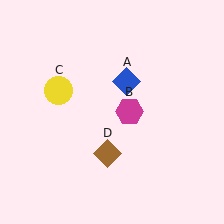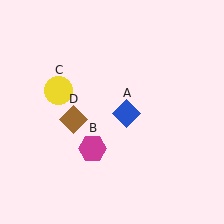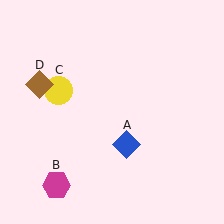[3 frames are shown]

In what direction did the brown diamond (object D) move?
The brown diamond (object D) moved up and to the left.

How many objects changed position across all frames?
3 objects changed position: blue diamond (object A), magenta hexagon (object B), brown diamond (object D).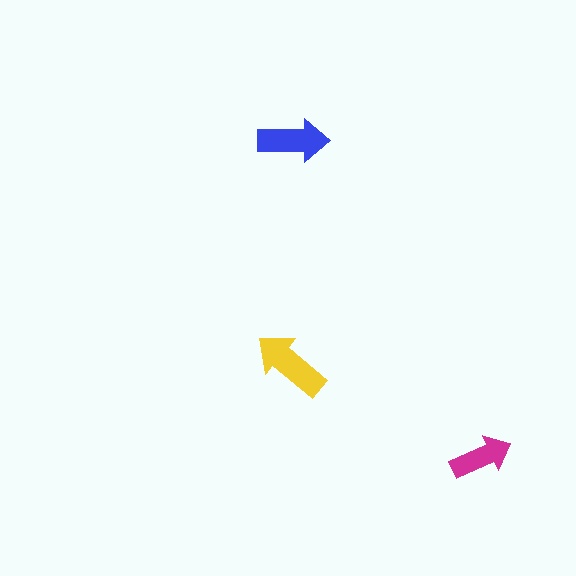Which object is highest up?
The blue arrow is topmost.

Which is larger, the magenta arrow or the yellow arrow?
The yellow one.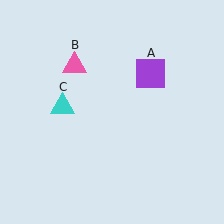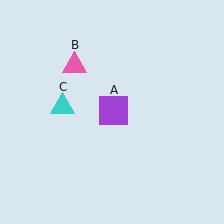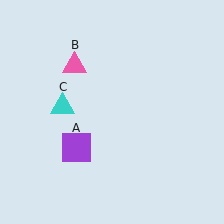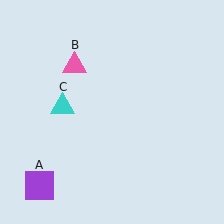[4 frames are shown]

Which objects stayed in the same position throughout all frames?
Pink triangle (object B) and cyan triangle (object C) remained stationary.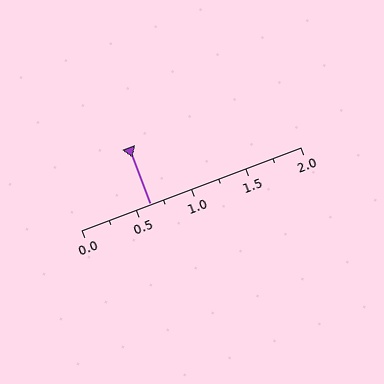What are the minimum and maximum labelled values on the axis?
The axis runs from 0.0 to 2.0.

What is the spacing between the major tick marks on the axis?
The major ticks are spaced 0.5 apart.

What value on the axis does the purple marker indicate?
The marker indicates approximately 0.62.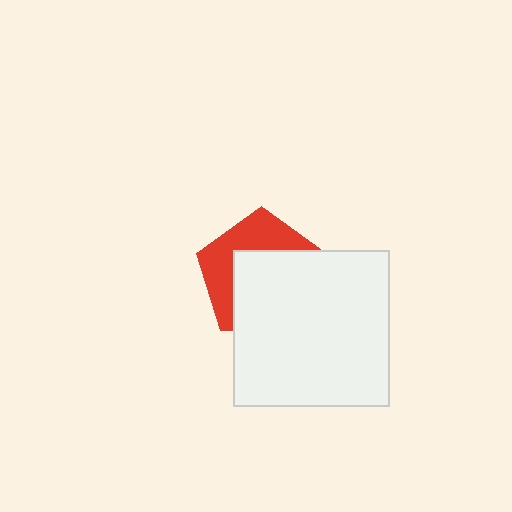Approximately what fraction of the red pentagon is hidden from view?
Roughly 59% of the red pentagon is hidden behind the white square.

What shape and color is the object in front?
The object in front is a white square.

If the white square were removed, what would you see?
You would see the complete red pentagon.